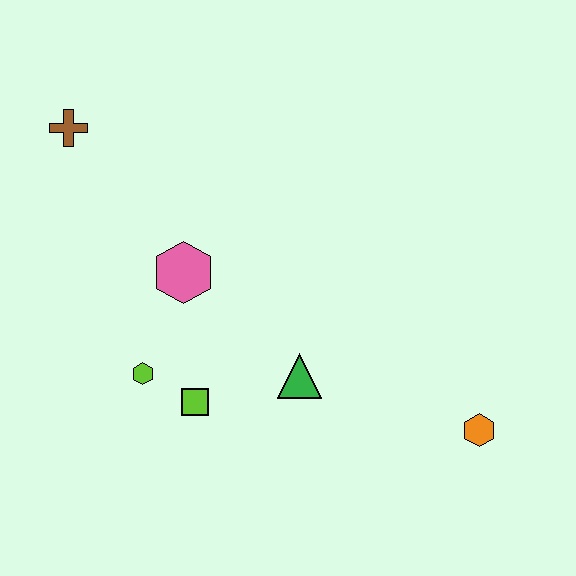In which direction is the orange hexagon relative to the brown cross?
The orange hexagon is to the right of the brown cross.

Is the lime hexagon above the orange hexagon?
Yes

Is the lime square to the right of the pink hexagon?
Yes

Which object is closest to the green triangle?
The lime square is closest to the green triangle.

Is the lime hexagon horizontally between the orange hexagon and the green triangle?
No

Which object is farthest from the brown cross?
The orange hexagon is farthest from the brown cross.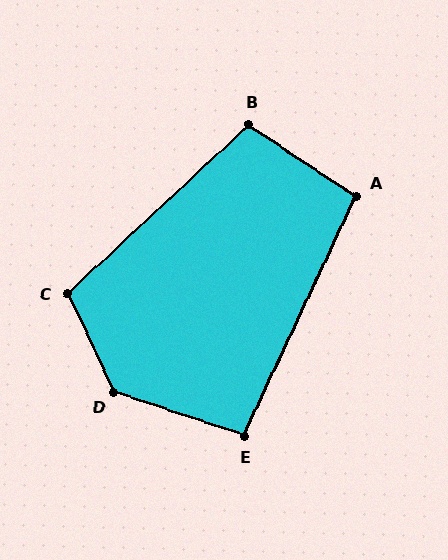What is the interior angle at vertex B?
Approximately 104 degrees (obtuse).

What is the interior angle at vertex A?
Approximately 98 degrees (obtuse).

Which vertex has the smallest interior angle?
E, at approximately 97 degrees.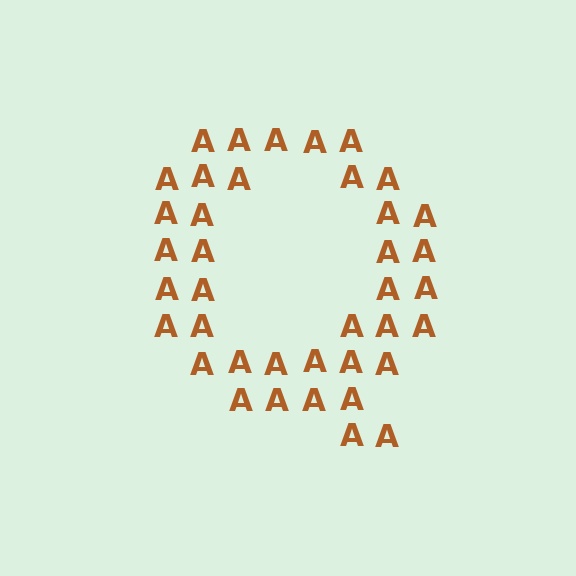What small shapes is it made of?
It is made of small letter A's.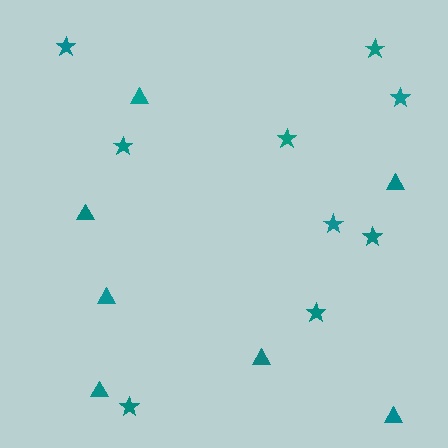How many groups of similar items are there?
There are 2 groups: one group of stars (9) and one group of triangles (7).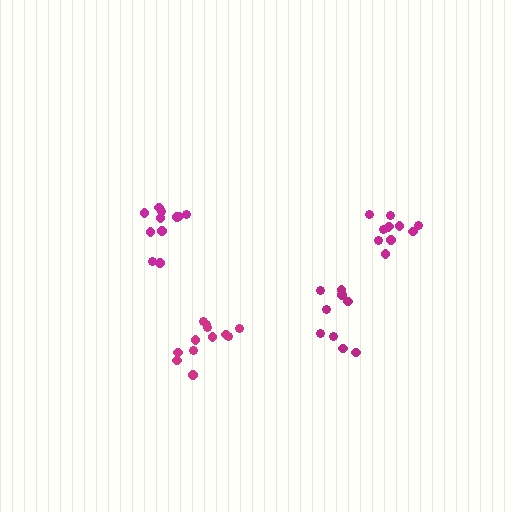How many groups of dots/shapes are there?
There are 4 groups.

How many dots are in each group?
Group 1: 11 dots, Group 2: 12 dots, Group 3: 11 dots, Group 4: 9 dots (43 total).